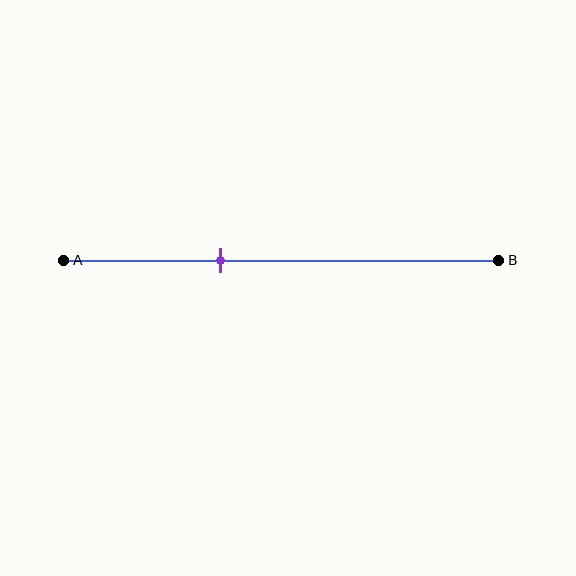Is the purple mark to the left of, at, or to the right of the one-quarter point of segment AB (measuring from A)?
The purple mark is to the right of the one-quarter point of segment AB.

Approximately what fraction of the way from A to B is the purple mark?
The purple mark is approximately 35% of the way from A to B.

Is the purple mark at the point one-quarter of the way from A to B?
No, the mark is at about 35% from A, not at the 25% one-quarter point.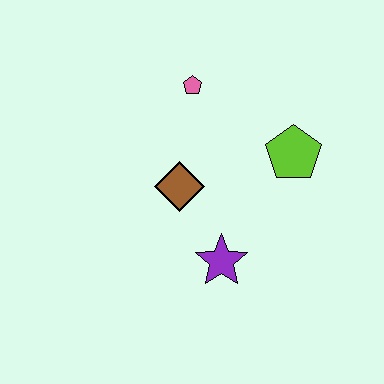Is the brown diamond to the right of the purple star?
No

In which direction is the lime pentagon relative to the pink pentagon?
The lime pentagon is to the right of the pink pentagon.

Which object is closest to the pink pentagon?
The brown diamond is closest to the pink pentagon.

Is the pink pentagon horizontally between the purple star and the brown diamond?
Yes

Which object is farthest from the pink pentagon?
The purple star is farthest from the pink pentagon.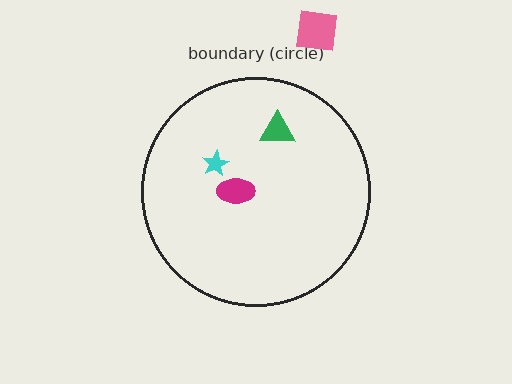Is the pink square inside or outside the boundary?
Outside.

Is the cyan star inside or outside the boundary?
Inside.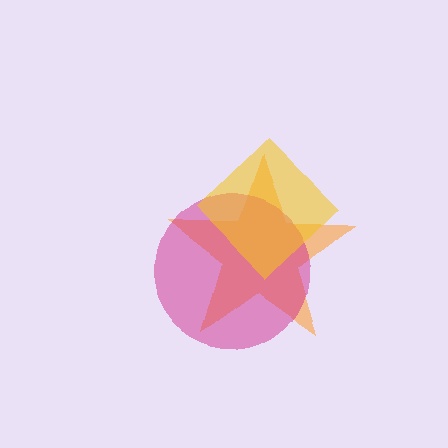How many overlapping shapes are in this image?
There are 3 overlapping shapes in the image.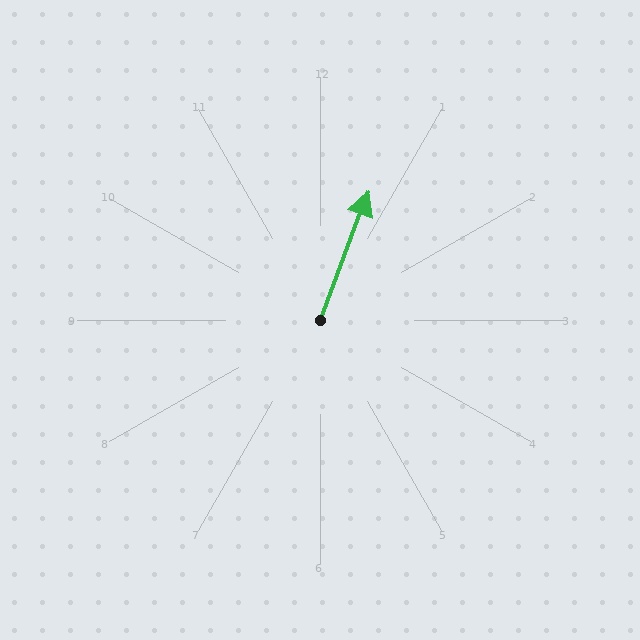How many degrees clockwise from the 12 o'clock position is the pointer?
Approximately 21 degrees.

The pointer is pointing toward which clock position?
Roughly 1 o'clock.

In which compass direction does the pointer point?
North.